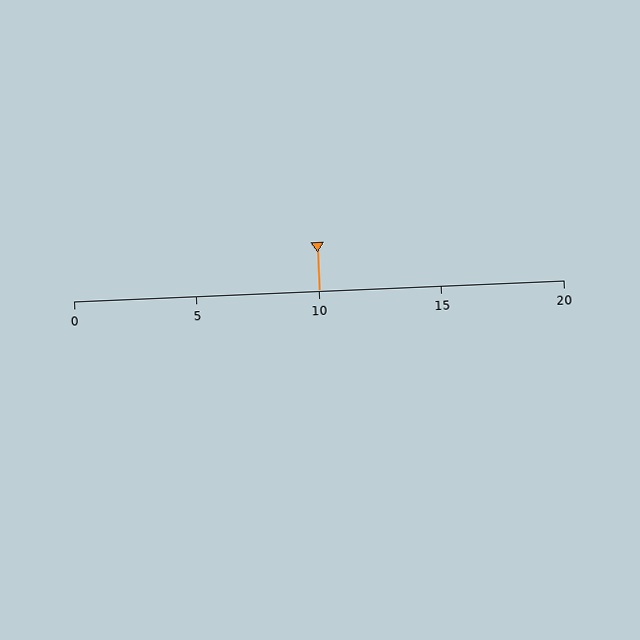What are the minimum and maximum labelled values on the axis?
The axis runs from 0 to 20.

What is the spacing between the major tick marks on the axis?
The major ticks are spaced 5 apart.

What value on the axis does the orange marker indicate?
The marker indicates approximately 10.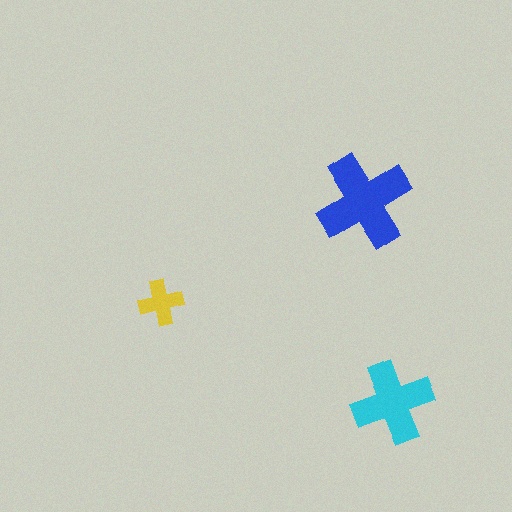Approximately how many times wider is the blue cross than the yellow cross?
About 2 times wider.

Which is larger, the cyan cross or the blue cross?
The blue one.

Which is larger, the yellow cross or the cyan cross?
The cyan one.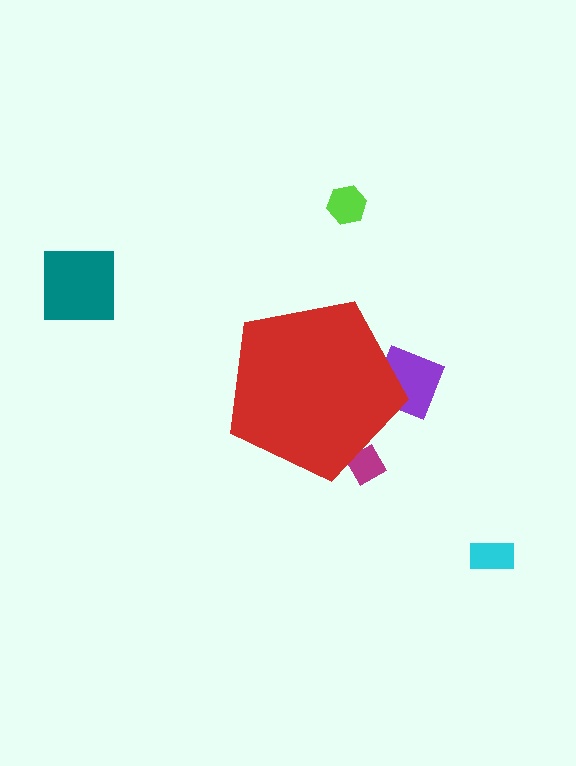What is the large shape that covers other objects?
A red pentagon.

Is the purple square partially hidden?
Yes, the purple square is partially hidden behind the red pentagon.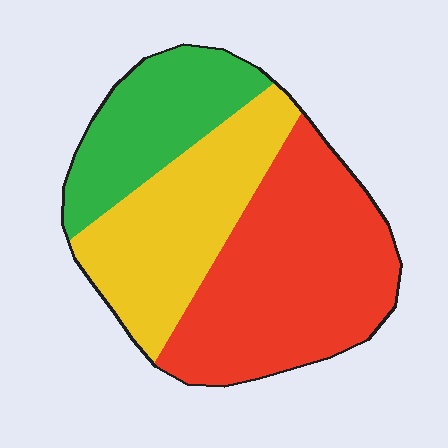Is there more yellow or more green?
Yellow.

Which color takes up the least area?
Green, at roughly 25%.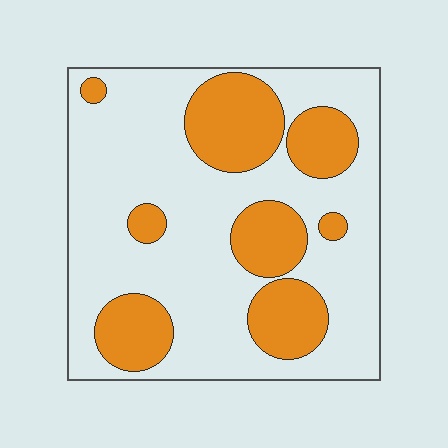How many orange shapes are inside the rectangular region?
8.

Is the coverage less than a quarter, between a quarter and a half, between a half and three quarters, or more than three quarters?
Between a quarter and a half.